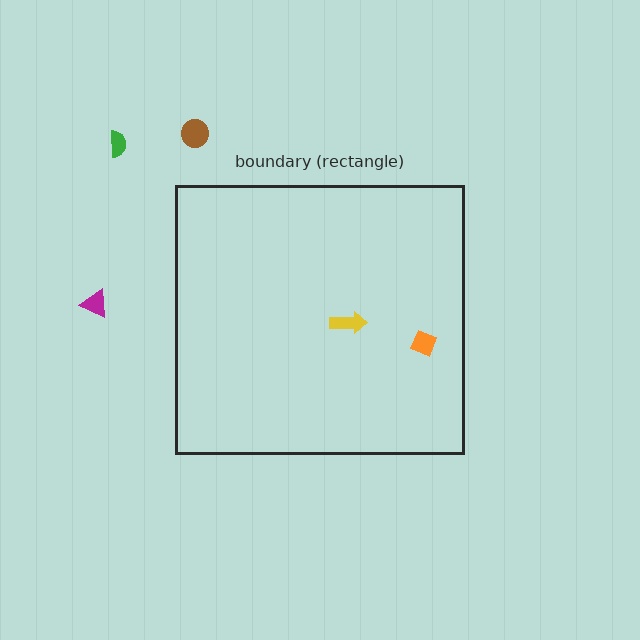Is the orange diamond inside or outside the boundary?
Inside.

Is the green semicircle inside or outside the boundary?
Outside.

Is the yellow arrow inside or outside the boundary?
Inside.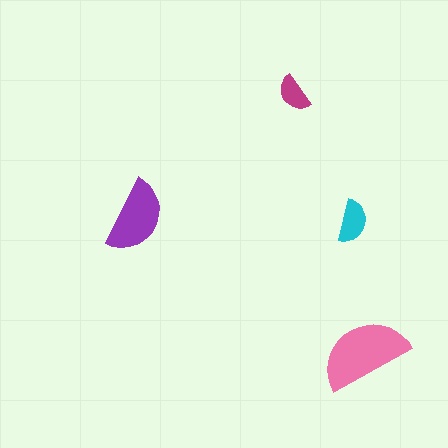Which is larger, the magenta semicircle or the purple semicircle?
The purple one.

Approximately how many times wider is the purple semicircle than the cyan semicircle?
About 1.5 times wider.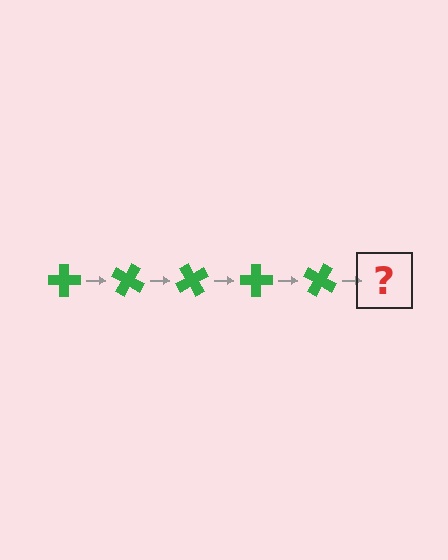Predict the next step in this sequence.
The next step is a green cross rotated 150 degrees.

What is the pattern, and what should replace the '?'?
The pattern is that the cross rotates 30 degrees each step. The '?' should be a green cross rotated 150 degrees.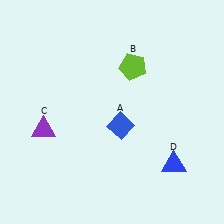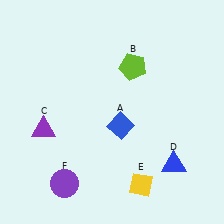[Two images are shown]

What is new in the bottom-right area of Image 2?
A yellow diamond (E) was added in the bottom-right area of Image 2.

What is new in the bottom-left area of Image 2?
A purple circle (F) was added in the bottom-left area of Image 2.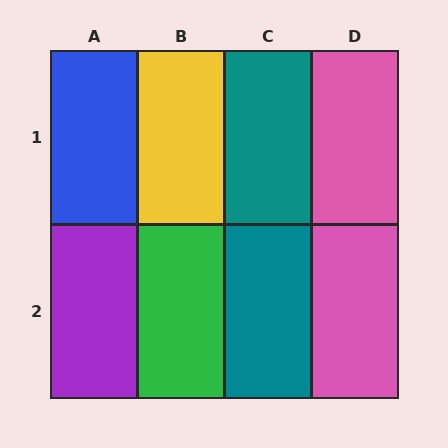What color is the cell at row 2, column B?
Green.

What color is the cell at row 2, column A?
Purple.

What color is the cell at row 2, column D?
Pink.